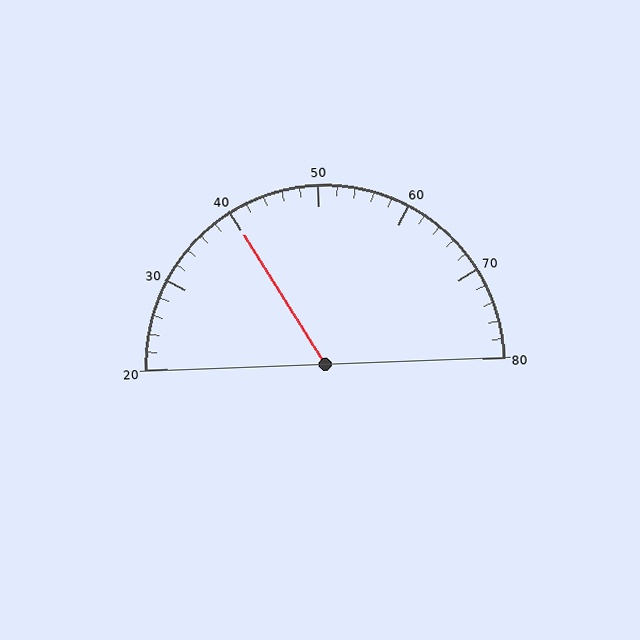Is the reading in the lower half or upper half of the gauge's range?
The reading is in the lower half of the range (20 to 80).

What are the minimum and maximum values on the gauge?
The gauge ranges from 20 to 80.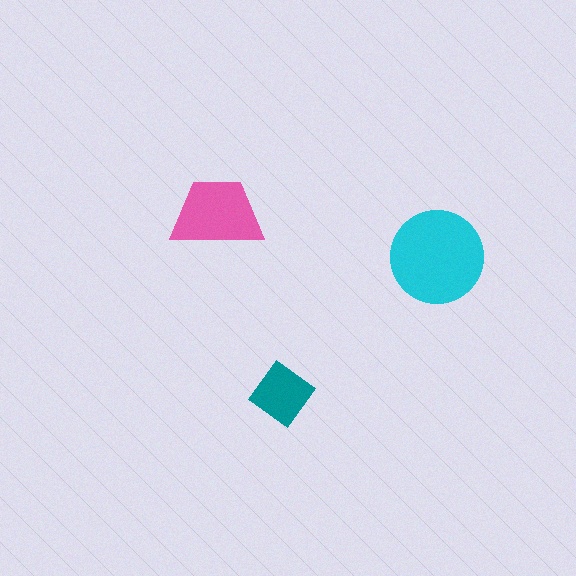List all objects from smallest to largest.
The teal diamond, the pink trapezoid, the cyan circle.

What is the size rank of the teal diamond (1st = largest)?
3rd.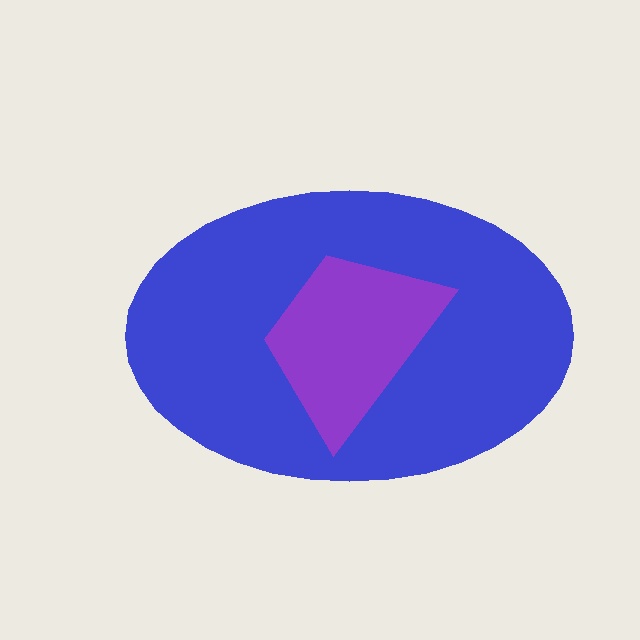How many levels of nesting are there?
2.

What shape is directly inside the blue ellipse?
The purple trapezoid.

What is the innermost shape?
The purple trapezoid.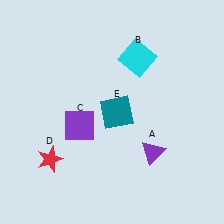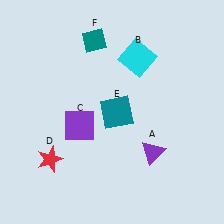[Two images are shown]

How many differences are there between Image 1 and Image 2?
There is 1 difference between the two images.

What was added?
A teal diamond (F) was added in Image 2.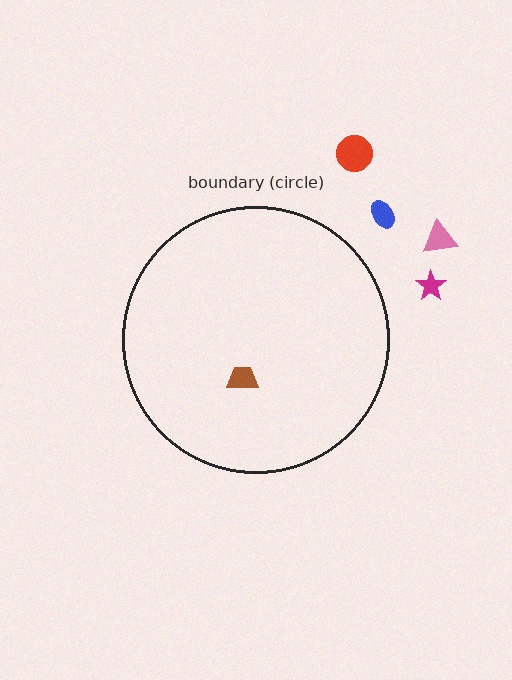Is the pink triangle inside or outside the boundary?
Outside.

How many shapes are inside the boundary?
1 inside, 4 outside.